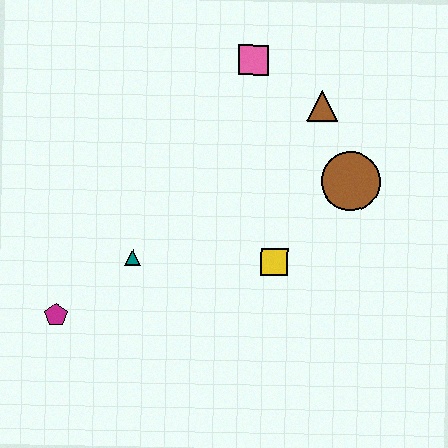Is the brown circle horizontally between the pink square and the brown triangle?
No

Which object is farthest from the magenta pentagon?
The brown triangle is farthest from the magenta pentagon.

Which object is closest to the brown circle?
The brown triangle is closest to the brown circle.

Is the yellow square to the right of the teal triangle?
Yes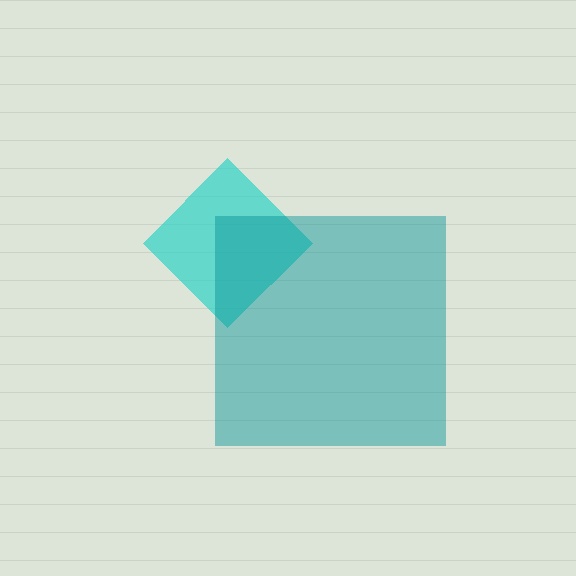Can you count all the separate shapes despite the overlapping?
Yes, there are 2 separate shapes.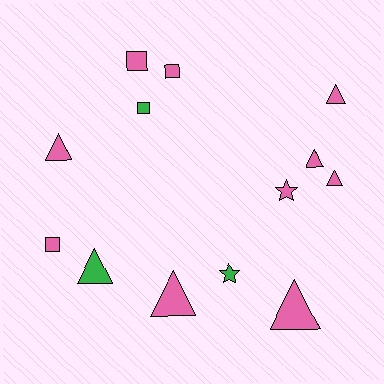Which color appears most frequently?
Pink, with 10 objects.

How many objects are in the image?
There are 13 objects.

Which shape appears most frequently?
Triangle, with 7 objects.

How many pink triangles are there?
There are 6 pink triangles.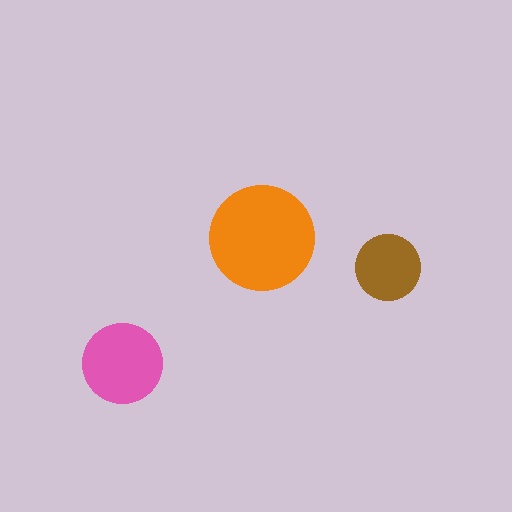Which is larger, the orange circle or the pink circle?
The orange one.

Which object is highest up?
The orange circle is topmost.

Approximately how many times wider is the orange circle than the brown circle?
About 1.5 times wider.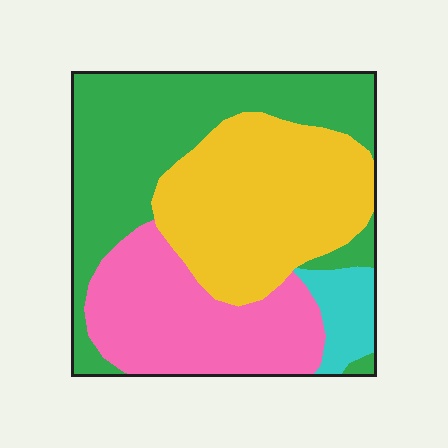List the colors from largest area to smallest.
From largest to smallest: green, yellow, pink, cyan.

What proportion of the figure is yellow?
Yellow covers 32% of the figure.